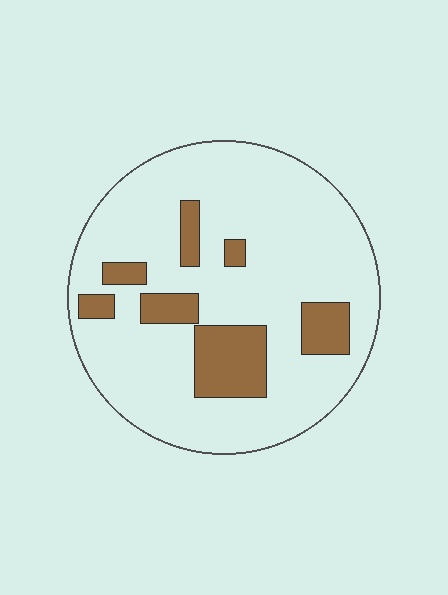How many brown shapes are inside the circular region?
7.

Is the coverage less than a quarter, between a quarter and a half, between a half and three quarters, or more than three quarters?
Less than a quarter.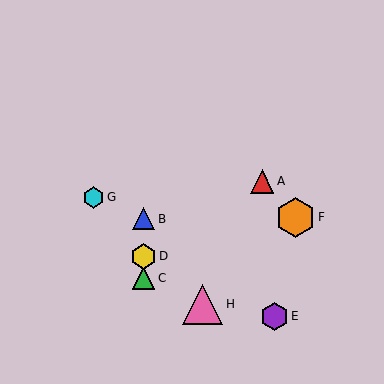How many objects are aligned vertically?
3 objects (B, C, D) are aligned vertically.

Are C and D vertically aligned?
Yes, both are at x≈144.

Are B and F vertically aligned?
No, B is at x≈144 and F is at x≈295.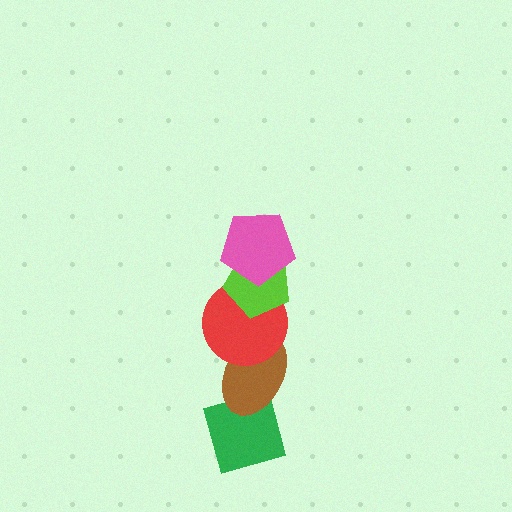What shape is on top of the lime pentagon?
The pink pentagon is on top of the lime pentagon.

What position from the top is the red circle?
The red circle is 3rd from the top.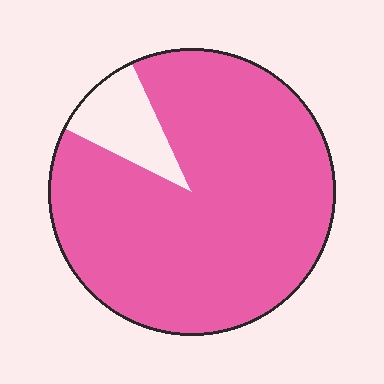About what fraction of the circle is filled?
About nine tenths (9/10).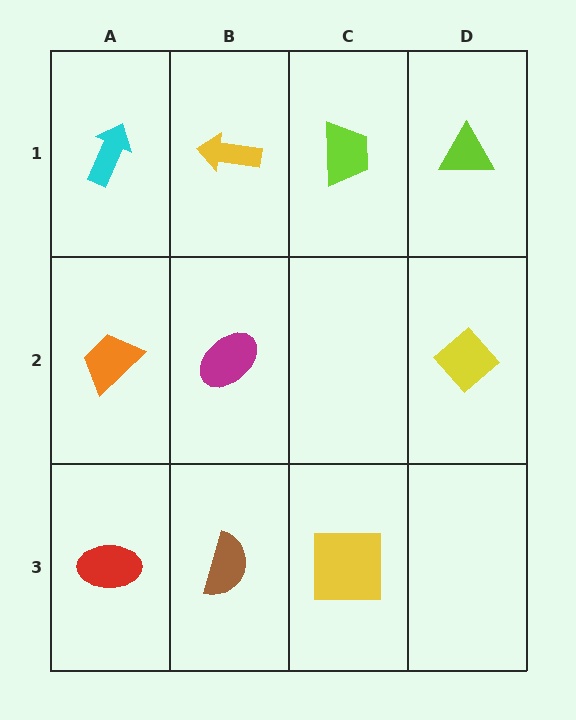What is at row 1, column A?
A cyan arrow.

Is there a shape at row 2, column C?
No, that cell is empty.